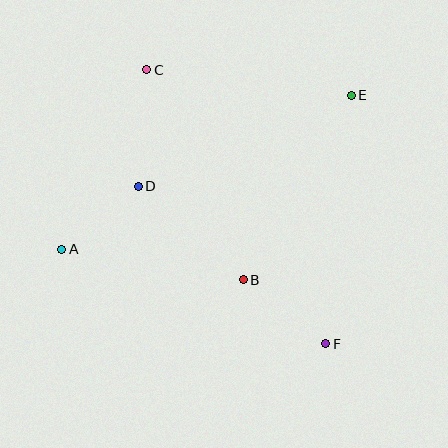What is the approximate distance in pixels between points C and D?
The distance between C and D is approximately 117 pixels.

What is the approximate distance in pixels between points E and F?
The distance between E and F is approximately 250 pixels.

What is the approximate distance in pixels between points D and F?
The distance between D and F is approximately 245 pixels.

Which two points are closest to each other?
Points A and D are closest to each other.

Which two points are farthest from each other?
Points A and E are farthest from each other.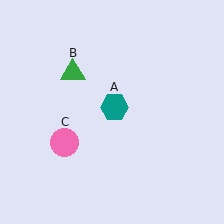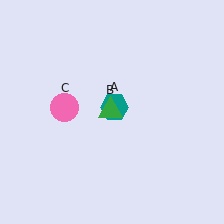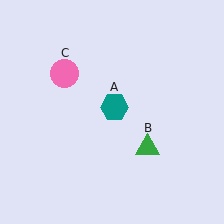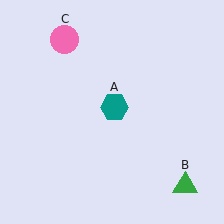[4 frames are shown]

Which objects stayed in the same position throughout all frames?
Teal hexagon (object A) remained stationary.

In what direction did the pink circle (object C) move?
The pink circle (object C) moved up.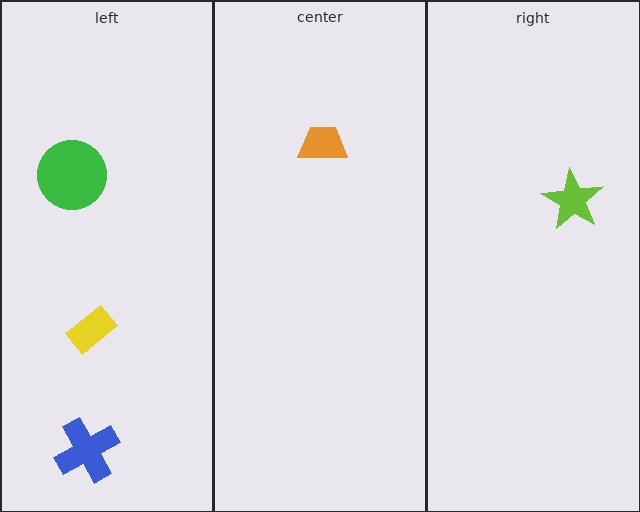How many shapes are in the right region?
1.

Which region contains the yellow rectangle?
The left region.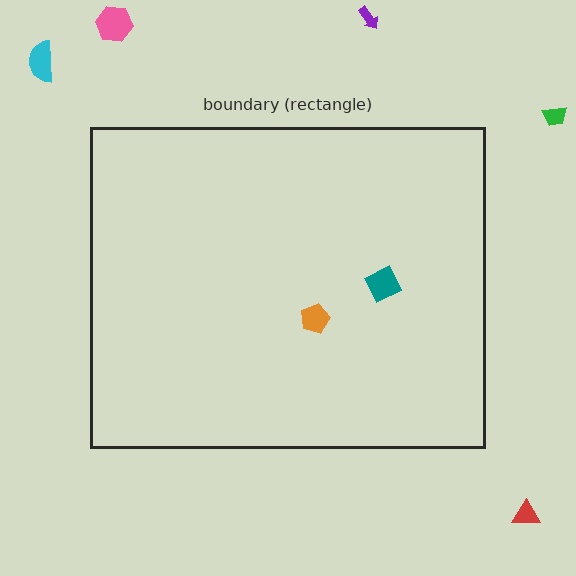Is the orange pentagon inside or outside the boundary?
Inside.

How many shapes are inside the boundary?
2 inside, 5 outside.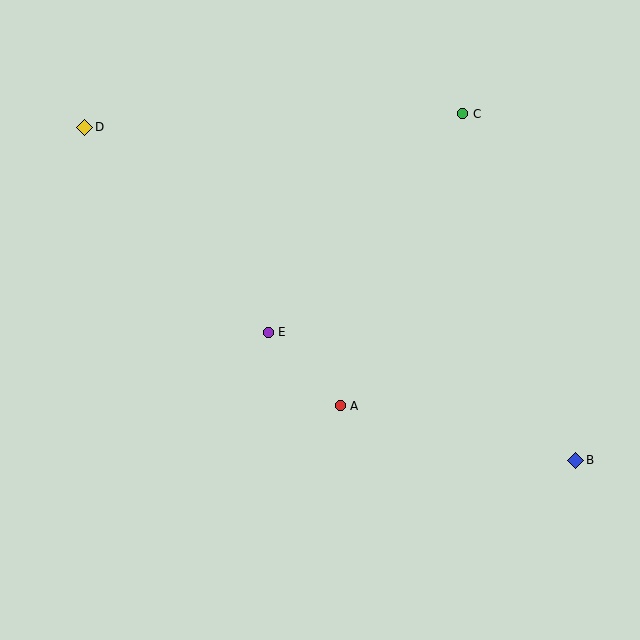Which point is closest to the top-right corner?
Point C is closest to the top-right corner.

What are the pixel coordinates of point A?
Point A is at (340, 406).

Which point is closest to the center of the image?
Point E at (268, 332) is closest to the center.